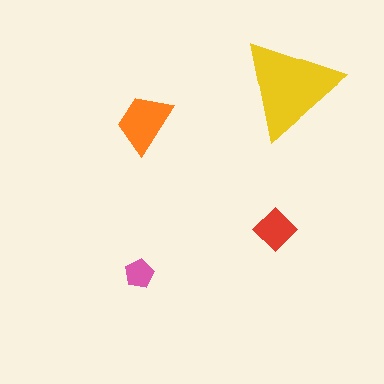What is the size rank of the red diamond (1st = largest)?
3rd.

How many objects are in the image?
There are 4 objects in the image.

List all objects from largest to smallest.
The yellow triangle, the orange trapezoid, the red diamond, the pink pentagon.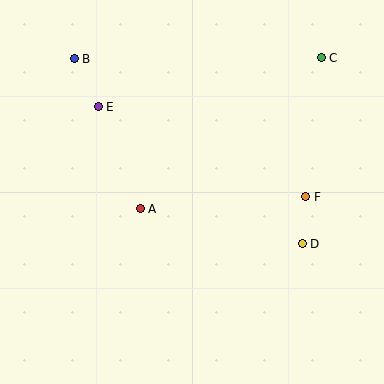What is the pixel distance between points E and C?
The distance between E and C is 229 pixels.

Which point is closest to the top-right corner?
Point C is closest to the top-right corner.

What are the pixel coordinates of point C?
Point C is at (321, 58).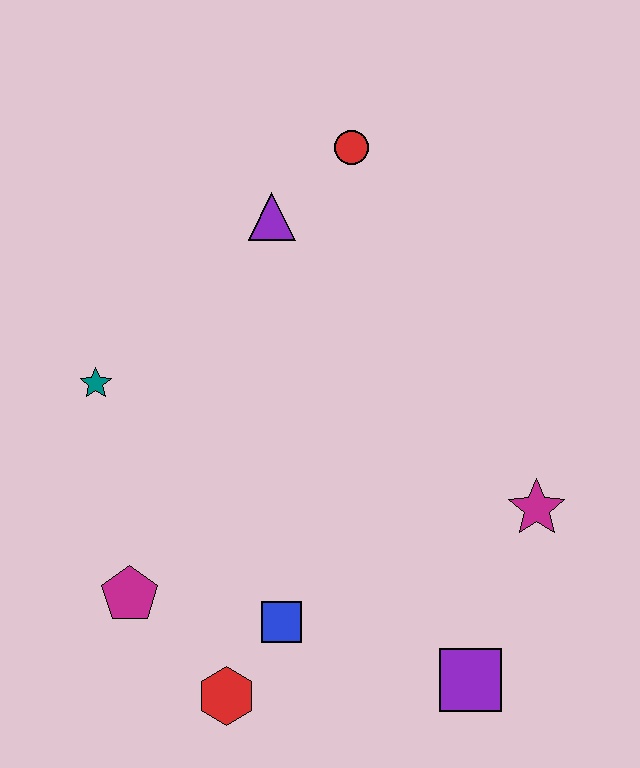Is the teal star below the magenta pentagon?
No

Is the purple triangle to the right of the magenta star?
No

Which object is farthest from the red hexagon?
The red circle is farthest from the red hexagon.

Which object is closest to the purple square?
The magenta star is closest to the purple square.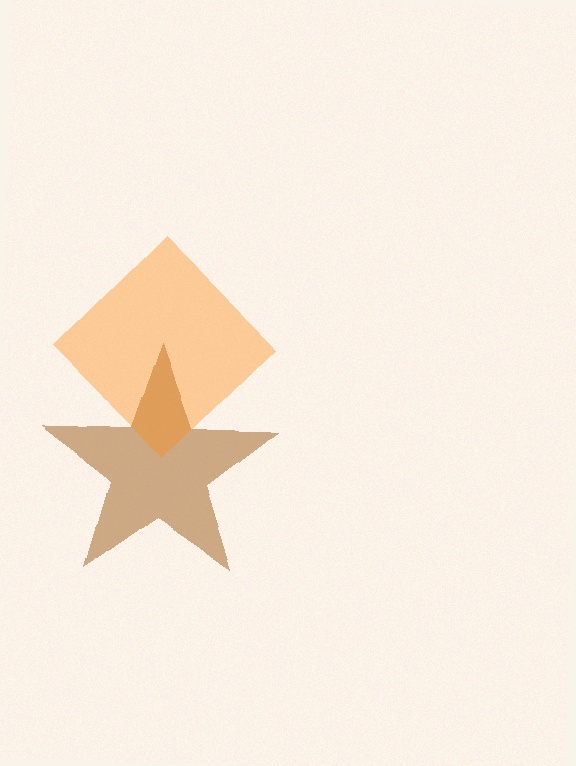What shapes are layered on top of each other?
The layered shapes are: a brown star, an orange diamond.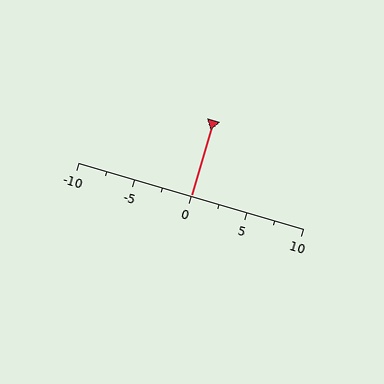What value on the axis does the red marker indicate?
The marker indicates approximately 0.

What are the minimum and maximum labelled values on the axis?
The axis runs from -10 to 10.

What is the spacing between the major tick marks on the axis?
The major ticks are spaced 5 apart.